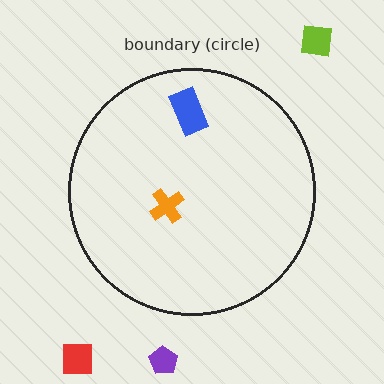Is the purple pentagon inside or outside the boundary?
Outside.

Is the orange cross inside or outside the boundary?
Inside.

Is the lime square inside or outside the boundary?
Outside.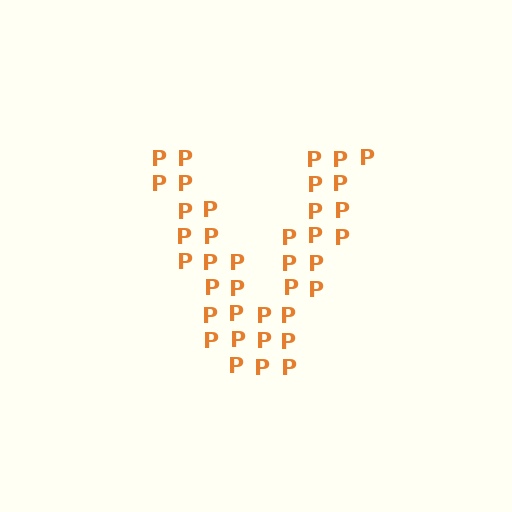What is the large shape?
The large shape is the letter V.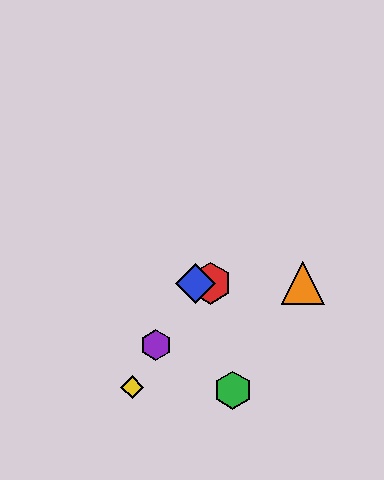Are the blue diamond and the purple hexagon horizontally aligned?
No, the blue diamond is at y≈283 and the purple hexagon is at y≈345.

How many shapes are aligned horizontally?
3 shapes (the red hexagon, the blue diamond, the orange triangle) are aligned horizontally.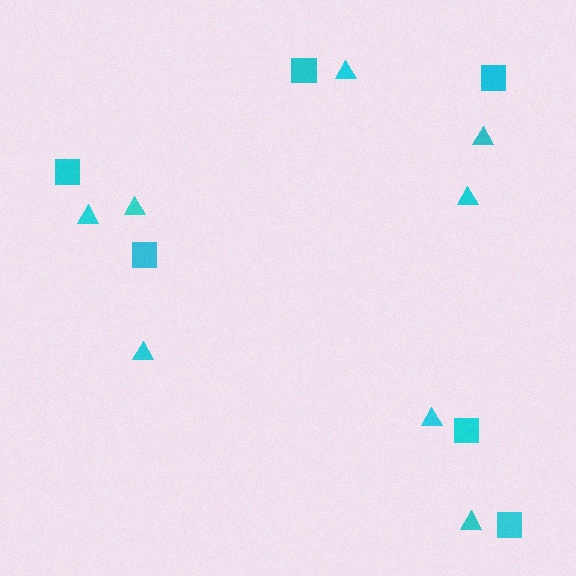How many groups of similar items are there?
There are 2 groups: one group of triangles (8) and one group of squares (6).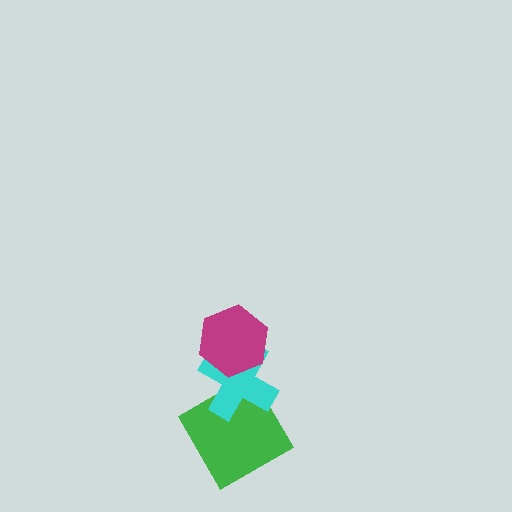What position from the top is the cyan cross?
The cyan cross is 2nd from the top.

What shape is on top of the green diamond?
The cyan cross is on top of the green diamond.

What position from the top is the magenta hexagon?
The magenta hexagon is 1st from the top.